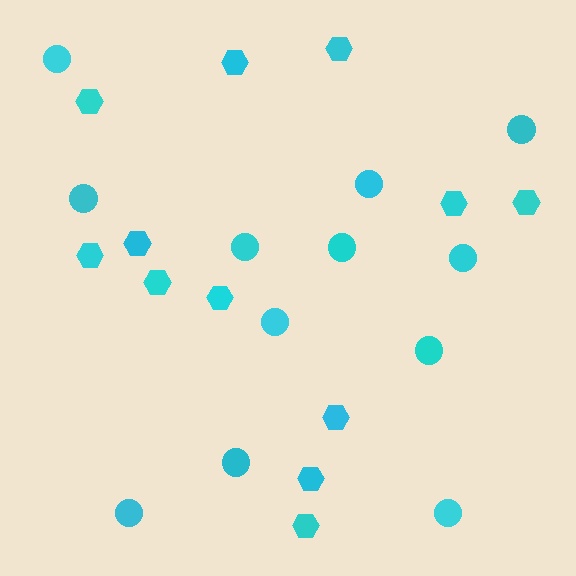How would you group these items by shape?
There are 2 groups: one group of hexagons (12) and one group of circles (12).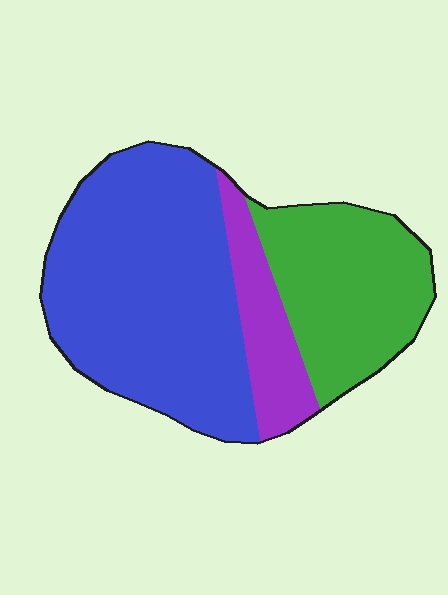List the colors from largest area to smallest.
From largest to smallest: blue, green, purple.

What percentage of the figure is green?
Green covers about 30% of the figure.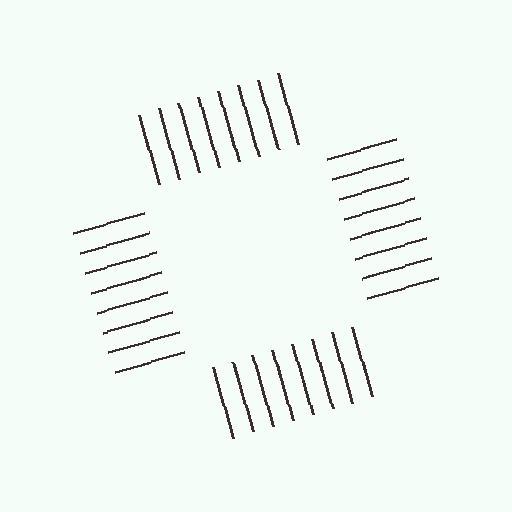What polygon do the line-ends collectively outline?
An illusory square — the line segments terminate on its edges but no continuous stroke is drawn.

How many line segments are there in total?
32 — 8 along each of the 4 edges.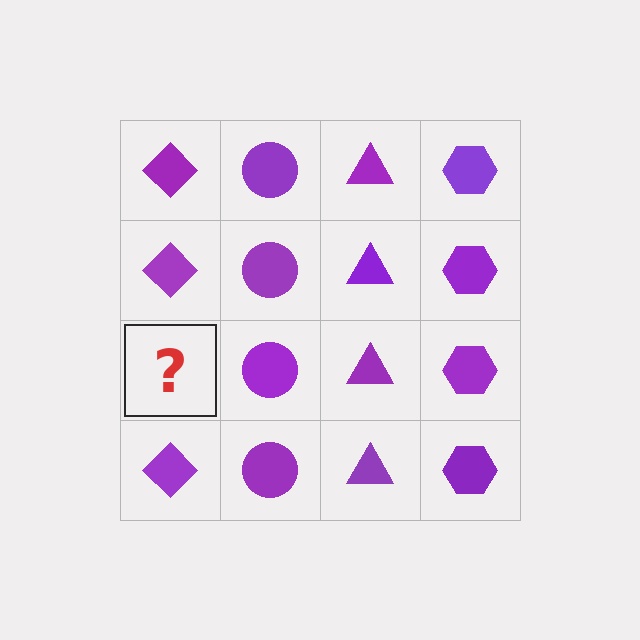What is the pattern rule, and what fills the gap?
The rule is that each column has a consistent shape. The gap should be filled with a purple diamond.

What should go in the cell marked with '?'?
The missing cell should contain a purple diamond.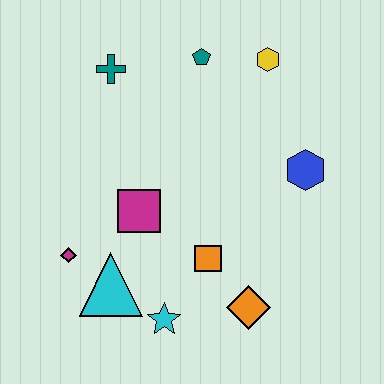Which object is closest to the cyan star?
The cyan triangle is closest to the cyan star.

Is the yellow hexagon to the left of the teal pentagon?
No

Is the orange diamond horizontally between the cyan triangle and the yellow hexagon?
Yes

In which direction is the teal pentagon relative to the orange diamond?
The teal pentagon is above the orange diamond.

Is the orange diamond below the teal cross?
Yes